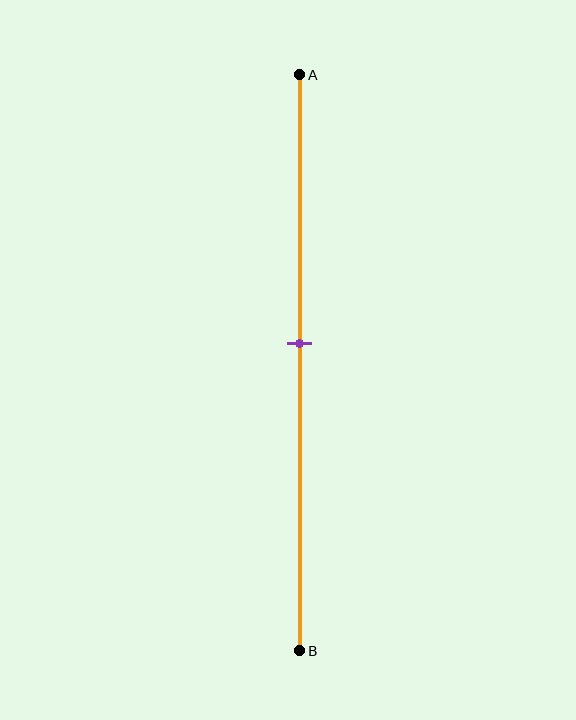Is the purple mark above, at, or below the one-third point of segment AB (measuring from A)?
The purple mark is below the one-third point of segment AB.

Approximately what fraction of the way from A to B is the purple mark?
The purple mark is approximately 45% of the way from A to B.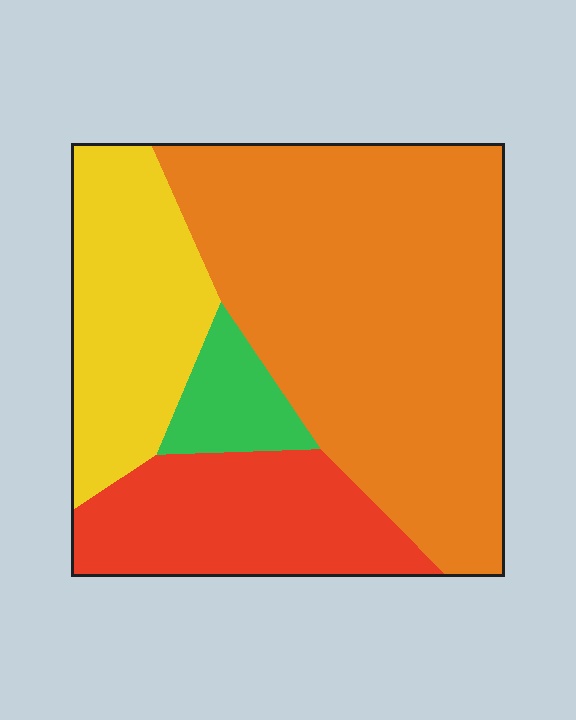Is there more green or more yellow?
Yellow.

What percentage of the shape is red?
Red takes up about one fifth (1/5) of the shape.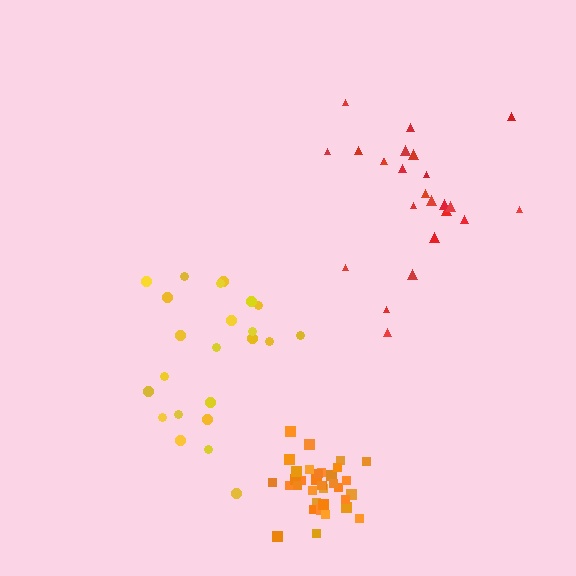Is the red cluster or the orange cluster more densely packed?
Orange.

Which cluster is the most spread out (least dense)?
Yellow.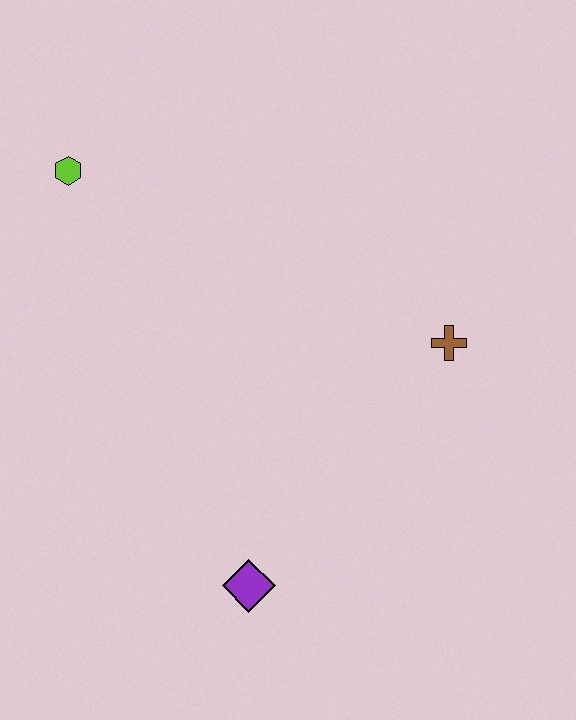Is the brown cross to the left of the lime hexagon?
No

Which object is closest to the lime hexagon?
The brown cross is closest to the lime hexagon.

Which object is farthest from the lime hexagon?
The purple diamond is farthest from the lime hexagon.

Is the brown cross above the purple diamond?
Yes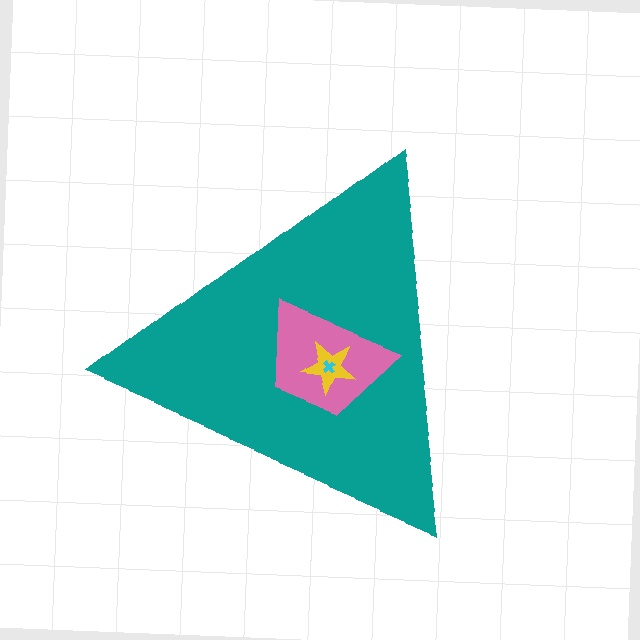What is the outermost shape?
The teal triangle.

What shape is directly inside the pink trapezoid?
The yellow star.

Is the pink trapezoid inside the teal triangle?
Yes.